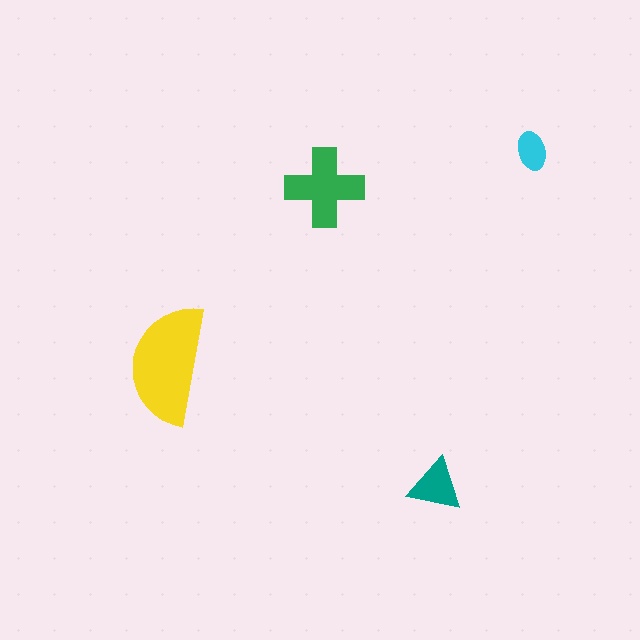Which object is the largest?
The yellow semicircle.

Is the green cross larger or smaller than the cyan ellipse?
Larger.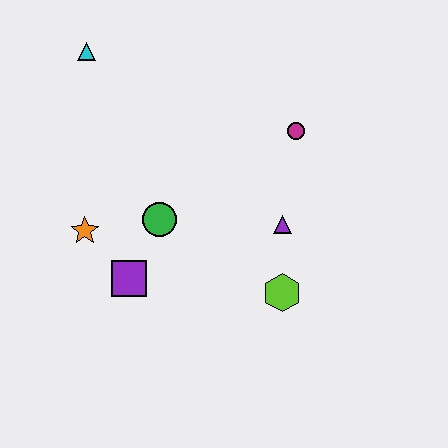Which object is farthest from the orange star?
The magenta circle is farthest from the orange star.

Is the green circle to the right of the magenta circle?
No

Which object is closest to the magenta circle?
The purple triangle is closest to the magenta circle.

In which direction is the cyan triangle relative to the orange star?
The cyan triangle is above the orange star.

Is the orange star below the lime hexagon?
No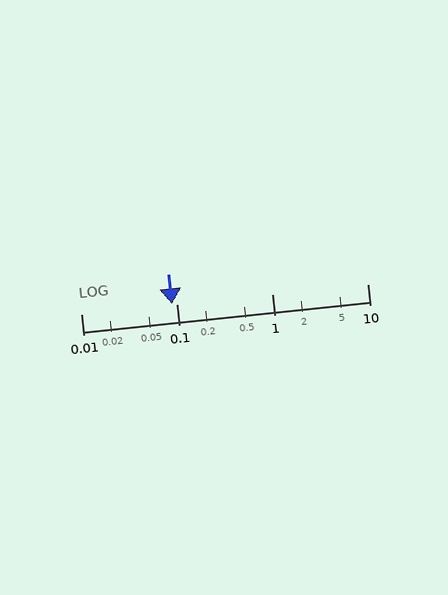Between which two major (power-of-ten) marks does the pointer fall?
The pointer is between 0.01 and 0.1.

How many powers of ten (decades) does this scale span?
The scale spans 3 decades, from 0.01 to 10.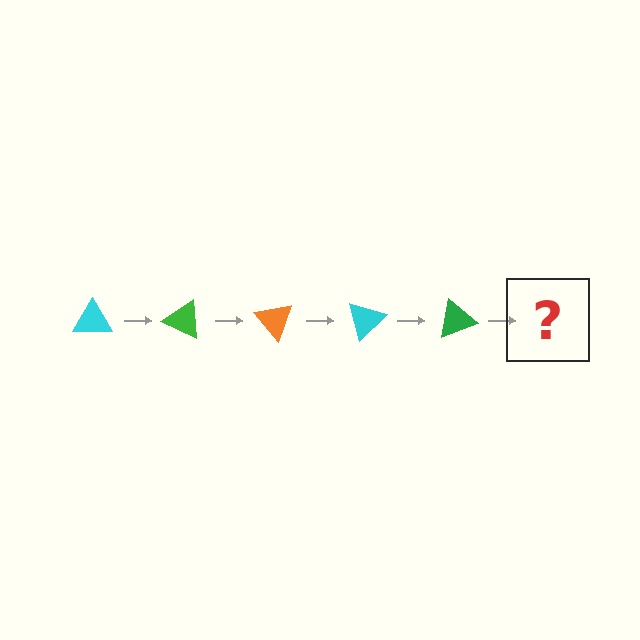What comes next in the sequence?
The next element should be an orange triangle, rotated 125 degrees from the start.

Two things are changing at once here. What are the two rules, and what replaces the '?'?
The two rules are that it rotates 25 degrees each step and the color cycles through cyan, green, and orange. The '?' should be an orange triangle, rotated 125 degrees from the start.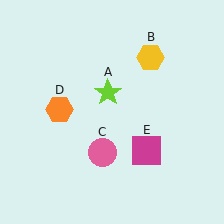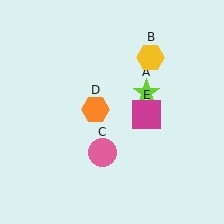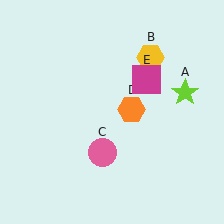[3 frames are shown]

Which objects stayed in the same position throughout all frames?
Yellow hexagon (object B) and pink circle (object C) remained stationary.